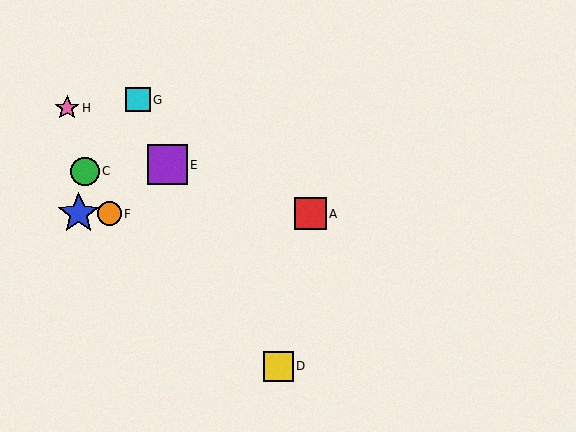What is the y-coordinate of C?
Object C is at y≈171.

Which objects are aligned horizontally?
Objects A, B, F are aligned horizontally.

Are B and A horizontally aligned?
Yes, both are at y≈214.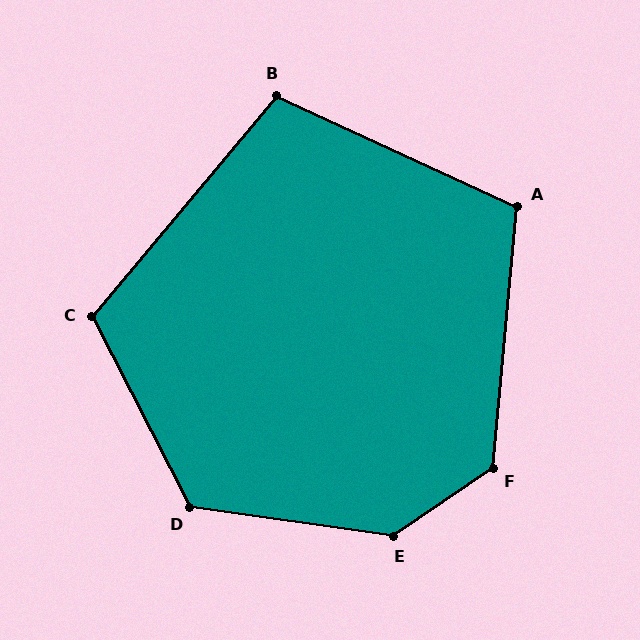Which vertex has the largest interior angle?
E, at approximately 138 degrees.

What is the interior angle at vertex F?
Approximately 129 degrees (obtuse).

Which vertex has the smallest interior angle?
B, at approximately 105 degrees.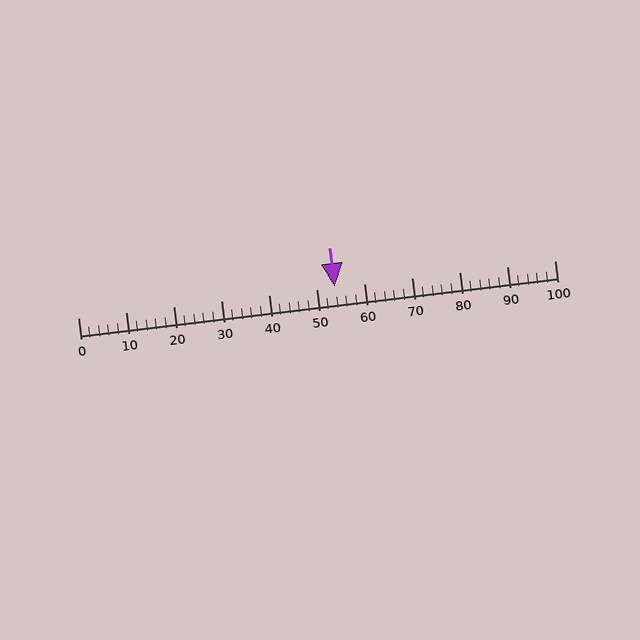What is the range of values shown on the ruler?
The ruler shows values from 0 to 100.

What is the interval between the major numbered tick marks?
The major tick marks are spaced 10 units apart.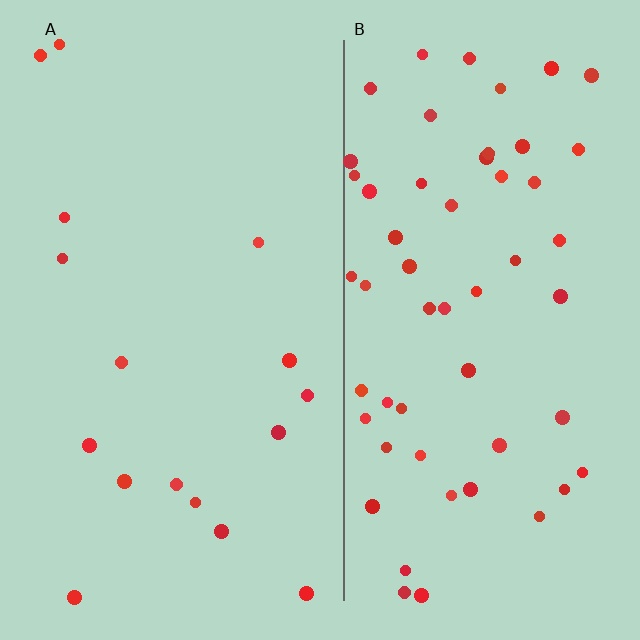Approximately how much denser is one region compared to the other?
Approximately 3.4× — region B over region A.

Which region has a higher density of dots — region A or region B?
B (the right).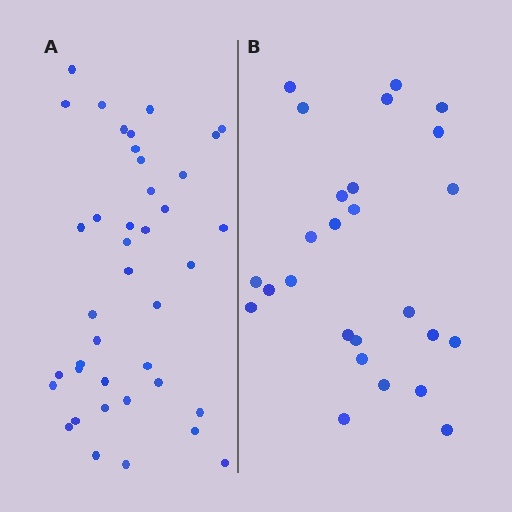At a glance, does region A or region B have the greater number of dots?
Region A (the left region) has more dots.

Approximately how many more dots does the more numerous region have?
Region A has approximately 15 more dots than region B.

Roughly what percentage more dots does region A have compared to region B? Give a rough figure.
About 55% more.